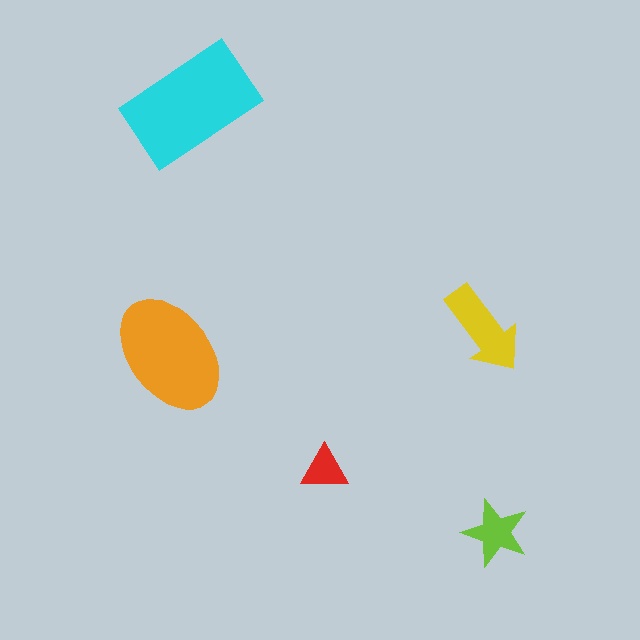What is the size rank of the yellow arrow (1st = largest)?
3rd.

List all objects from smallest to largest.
The red triangle, the lime star, the yellow arrow, the orange ellipse, the cyan rectangle.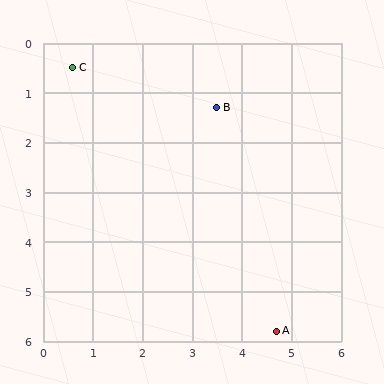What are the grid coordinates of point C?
Point C is at approximately (0.6, 0.5).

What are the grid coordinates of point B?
Point B is at approximately (3.5, 1.3).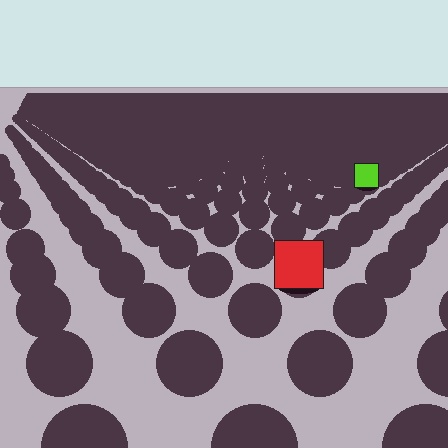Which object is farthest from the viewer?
The lime square is farthest from the viewer. It appears smaller and the ground texture around it is denser.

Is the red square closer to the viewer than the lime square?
Yes. The red square is closer — you can tell from the texture gradient: the ground texture is coarser near it.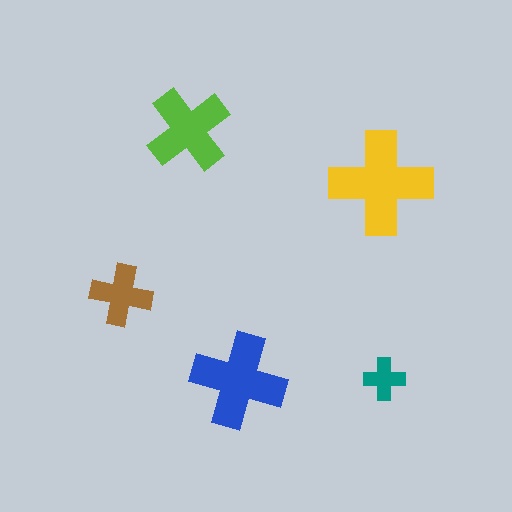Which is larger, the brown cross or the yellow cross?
The yellow one.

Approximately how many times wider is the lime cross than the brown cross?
About 1.5 times wider.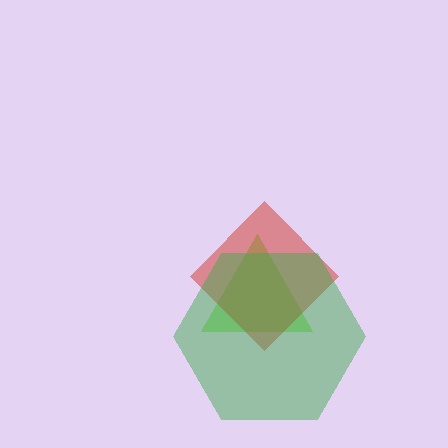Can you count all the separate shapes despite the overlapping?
Yes, there are 3 separate shapes.